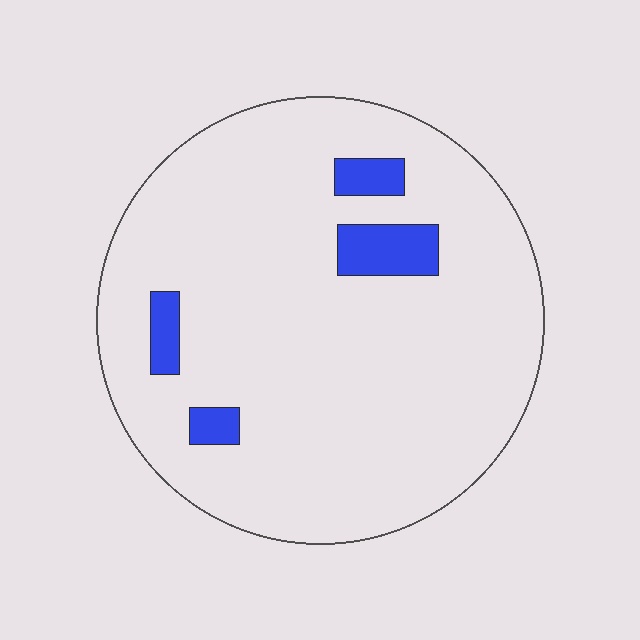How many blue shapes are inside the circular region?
4.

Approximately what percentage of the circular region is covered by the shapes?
Approximately 10%.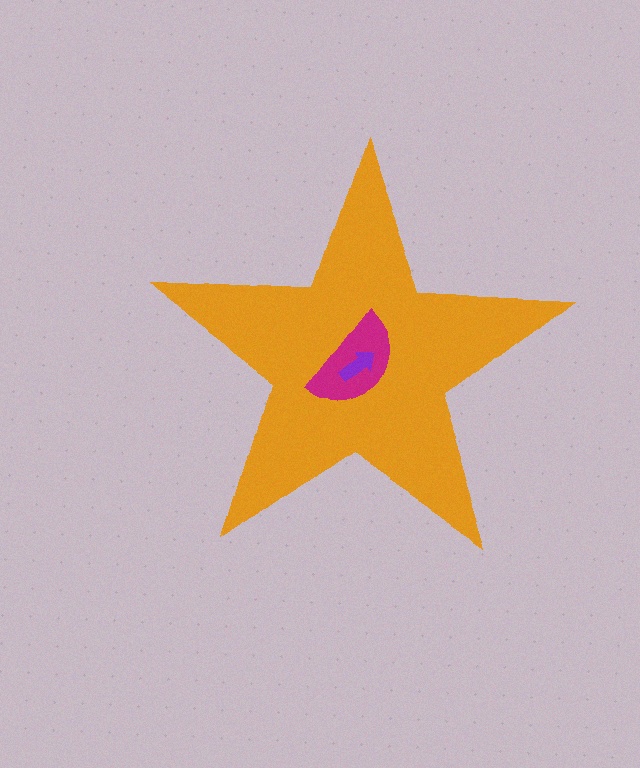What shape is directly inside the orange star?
The magenta semicircle.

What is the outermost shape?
The orange star.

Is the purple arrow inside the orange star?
Yes.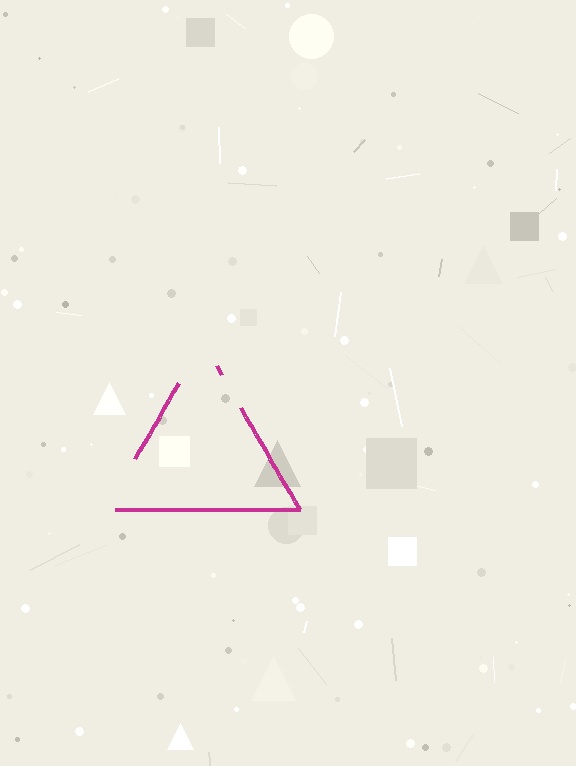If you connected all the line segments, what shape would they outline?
They would outline a triangle.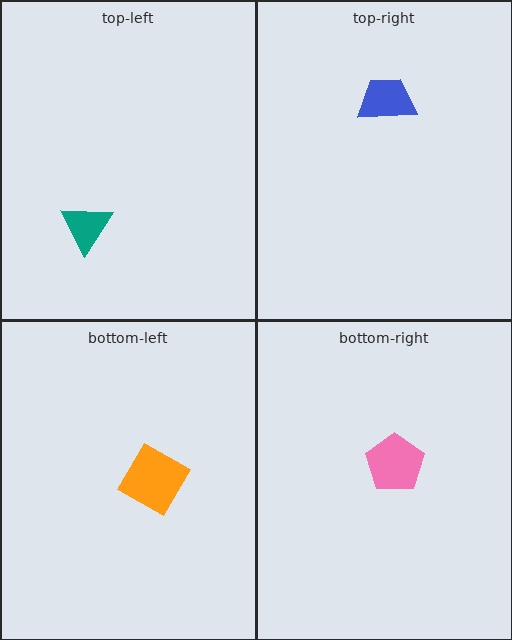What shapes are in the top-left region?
The teal triangle.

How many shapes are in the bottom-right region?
1.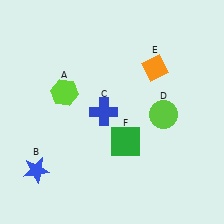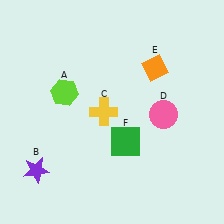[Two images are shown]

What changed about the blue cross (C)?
In Image 1, C is blue. In Image 2, it changed to yellow.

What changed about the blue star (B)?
In Image 1, B is blue. In Image 2, it changed to purple.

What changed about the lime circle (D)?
In Image 1, D is lime. In Image 2, it changed to pink.